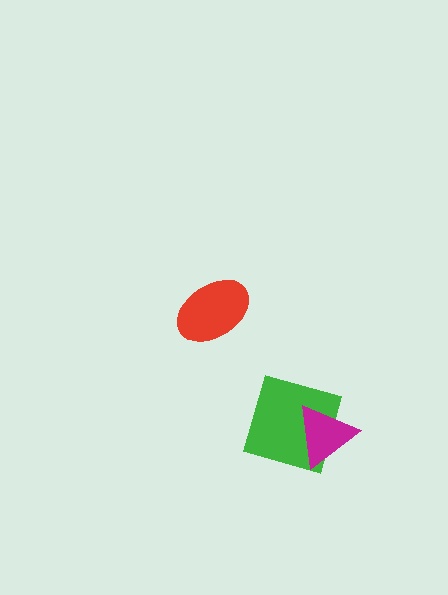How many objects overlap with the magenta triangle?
1 object overlaps with the magenta triangle.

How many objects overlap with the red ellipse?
0 objects overlap with the red ellipse.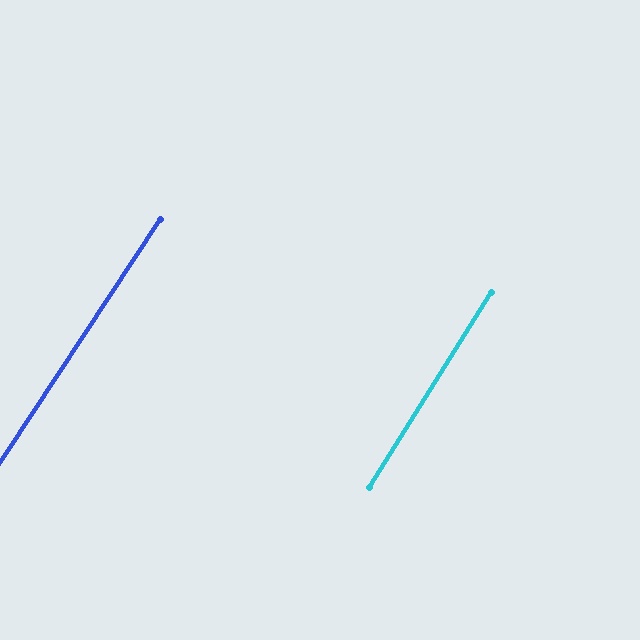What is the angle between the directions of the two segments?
Approximately 2 degrees.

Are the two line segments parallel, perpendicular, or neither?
Parallel — their directions differ by only 1.5°.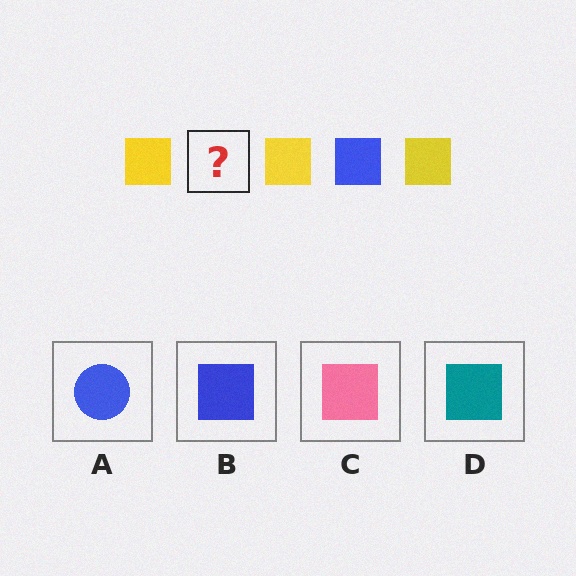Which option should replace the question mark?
Option B.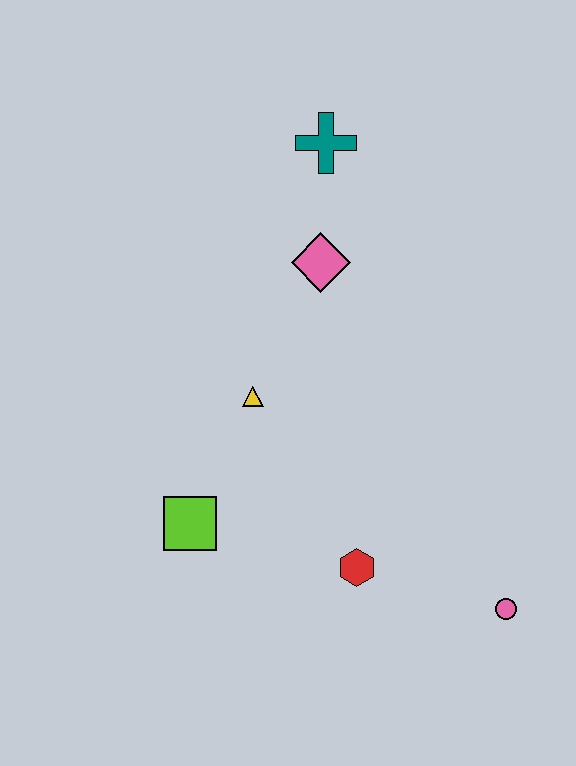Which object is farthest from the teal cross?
The pink circle is farthest from the teal cross.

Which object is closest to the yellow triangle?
The lime square is closest to the yellow triangle.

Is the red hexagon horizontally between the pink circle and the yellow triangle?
Yes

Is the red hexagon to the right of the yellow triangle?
Yes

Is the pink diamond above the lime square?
Yes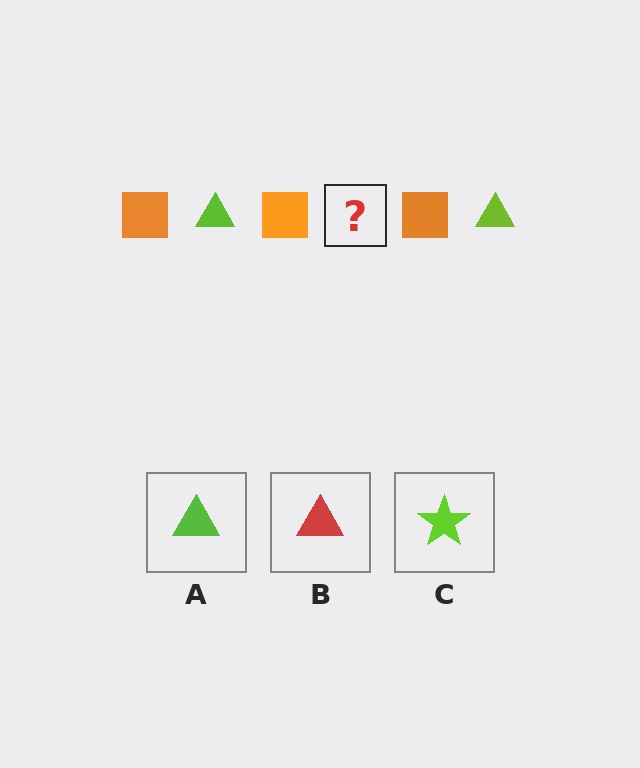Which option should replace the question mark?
Option A.